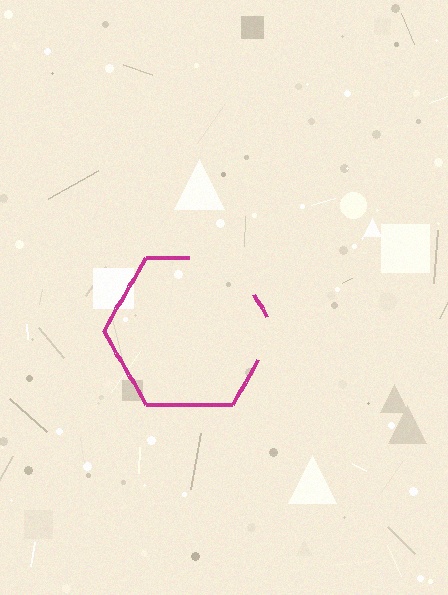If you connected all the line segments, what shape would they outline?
They would outline a hexagon.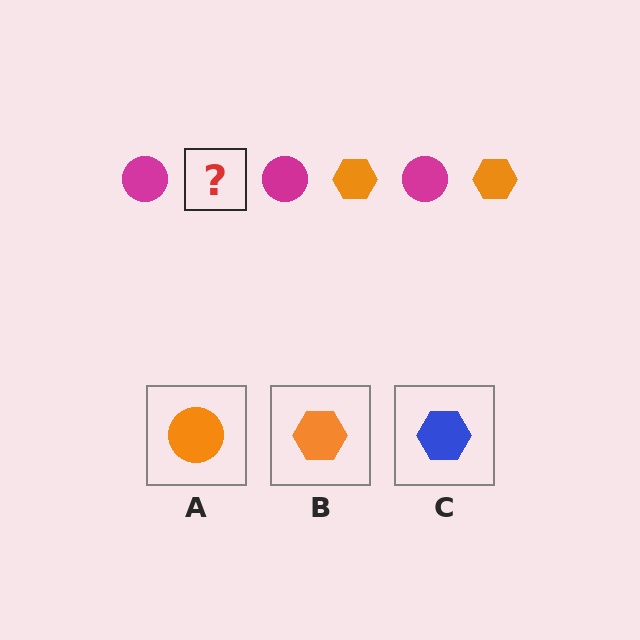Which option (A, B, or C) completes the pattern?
B.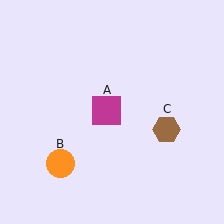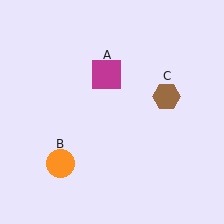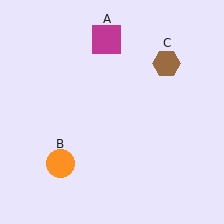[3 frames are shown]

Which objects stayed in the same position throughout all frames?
Orange circle (object B) remained stationary.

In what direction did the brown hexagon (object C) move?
The brown hexagon (object C) moved up.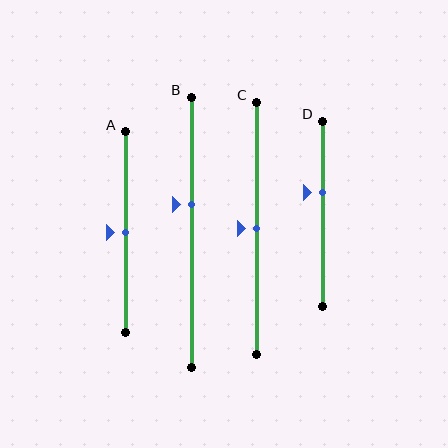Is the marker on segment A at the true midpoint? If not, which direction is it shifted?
Yes, the marker on segment A is at the true midpoint.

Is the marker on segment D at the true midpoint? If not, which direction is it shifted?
No, the marker on segment D is shifted upward by about 12% of the segment length.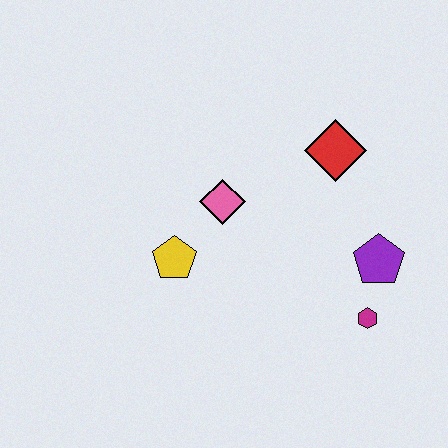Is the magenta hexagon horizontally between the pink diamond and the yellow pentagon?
No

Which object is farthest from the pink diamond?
The magenta hexagon is farthest from the pink diamond.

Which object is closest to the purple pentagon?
The magenta hexagon is closest to the purple pentagon.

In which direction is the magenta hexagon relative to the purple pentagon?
The magenta hexagon is below the purple pentagon.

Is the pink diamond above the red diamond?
No